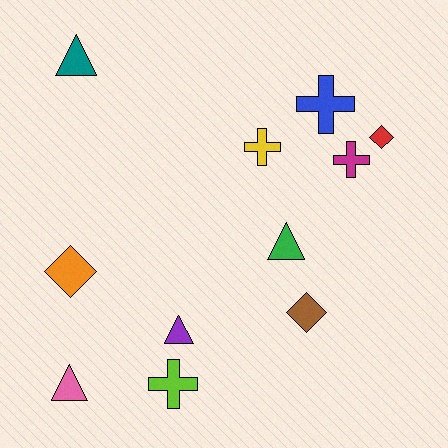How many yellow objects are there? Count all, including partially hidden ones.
There is 1 yellow object.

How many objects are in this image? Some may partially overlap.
There are 11 objects.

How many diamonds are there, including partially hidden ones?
There are 3 diamonds.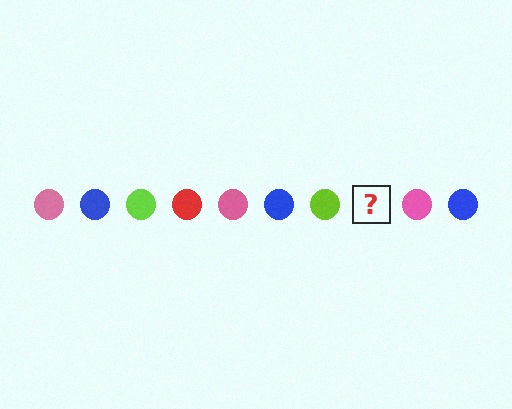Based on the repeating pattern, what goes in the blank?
The blank should be a red circle.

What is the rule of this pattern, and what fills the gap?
The rule is that the pattern cycles through pink, blue, lime, red circles. The gap should be filled with a red circle.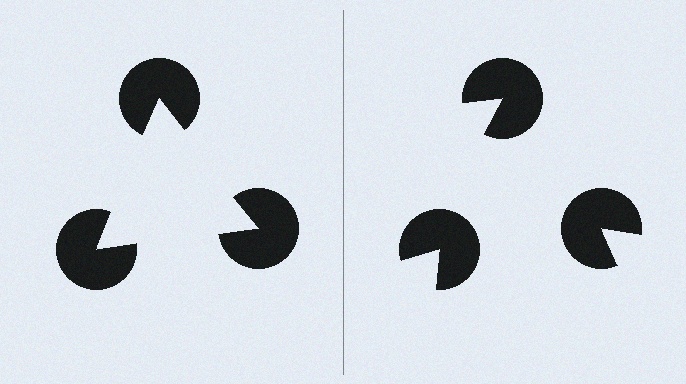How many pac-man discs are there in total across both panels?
6 — 3 on each side.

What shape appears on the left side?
An illusory triangle.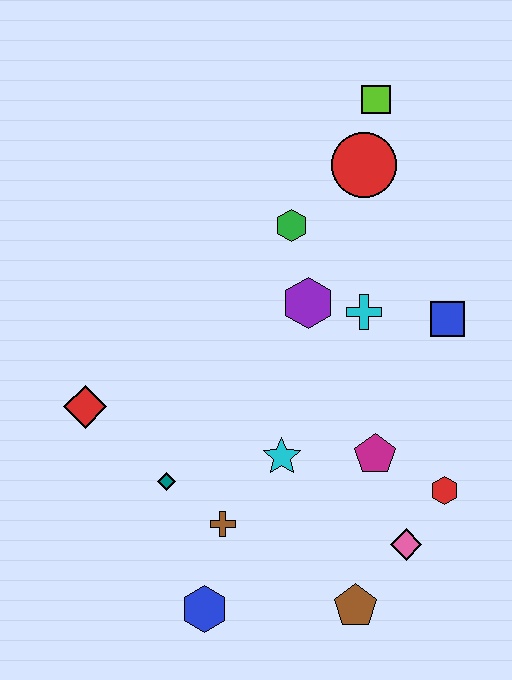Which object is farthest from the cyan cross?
The blue hexagon is farthest from the cyan cross.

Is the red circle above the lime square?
No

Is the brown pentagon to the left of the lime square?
Yes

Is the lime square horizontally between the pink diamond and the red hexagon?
No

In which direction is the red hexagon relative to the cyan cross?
The red hexagon is below the cyan cross.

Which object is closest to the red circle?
The lime square is closest to the red circle.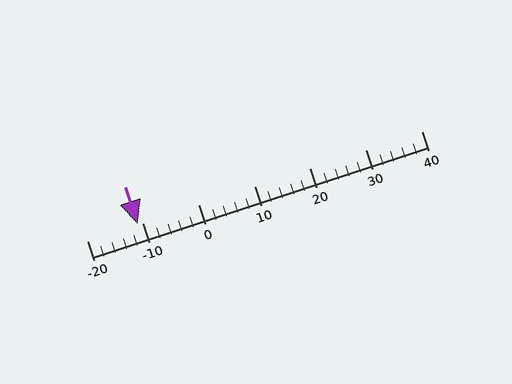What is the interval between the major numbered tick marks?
The major tick marks are spaced 10 units apart.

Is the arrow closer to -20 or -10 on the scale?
The arrow is closer to -10.